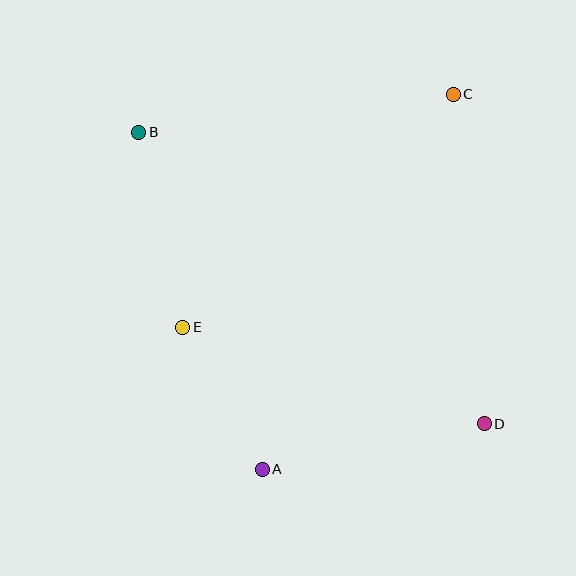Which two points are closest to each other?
Points A and E are closest to each other.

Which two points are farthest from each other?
Points B and D are farthest from each other.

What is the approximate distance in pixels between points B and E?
The distance between B and E is approximately 200 pixels.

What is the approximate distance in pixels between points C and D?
The distance between C and D is approximately 331 pixels.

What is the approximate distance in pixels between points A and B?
The distance between A and B is approximately 359 pixels.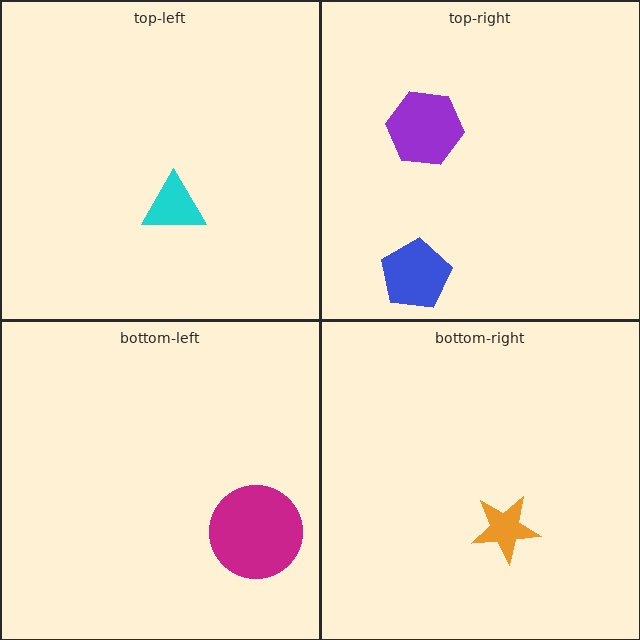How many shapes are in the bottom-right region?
1.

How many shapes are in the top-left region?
1.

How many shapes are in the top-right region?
2.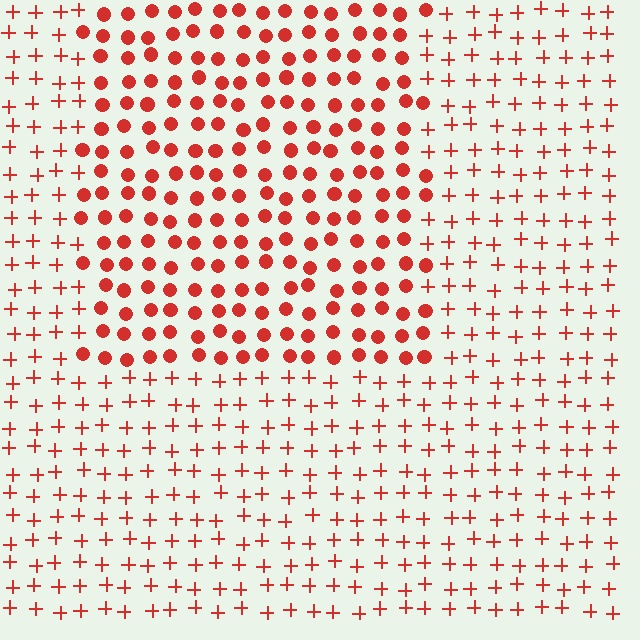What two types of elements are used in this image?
The image uses circles inside the rectangle region and plus signs outside it.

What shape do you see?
I see a rectangle.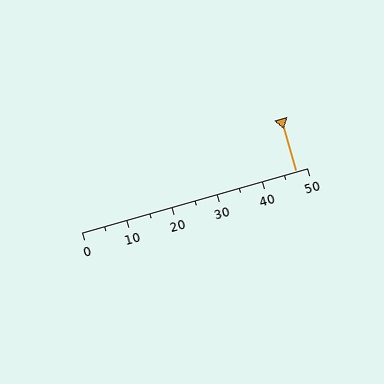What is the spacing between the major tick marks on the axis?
The major ticks are spaced 10 apart.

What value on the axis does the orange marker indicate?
The marker indicates approximately 47.5.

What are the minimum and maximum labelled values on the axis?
The axis runs from 0 to 50.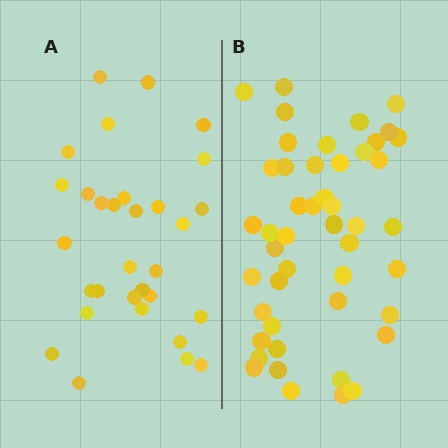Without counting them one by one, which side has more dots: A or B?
Region B (the right region) has more dots.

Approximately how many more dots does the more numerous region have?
Region B has approximately 15 more dots than region A.